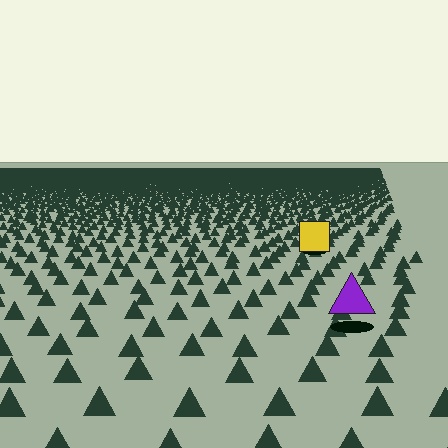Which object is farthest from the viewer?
The yellow square is farthest from the viewer. It appears smaller and the ground texture around it is denser.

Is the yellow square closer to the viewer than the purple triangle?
No. The purple triangle is closer — you can tell from the texture gradient: the ground texture is coarser near it.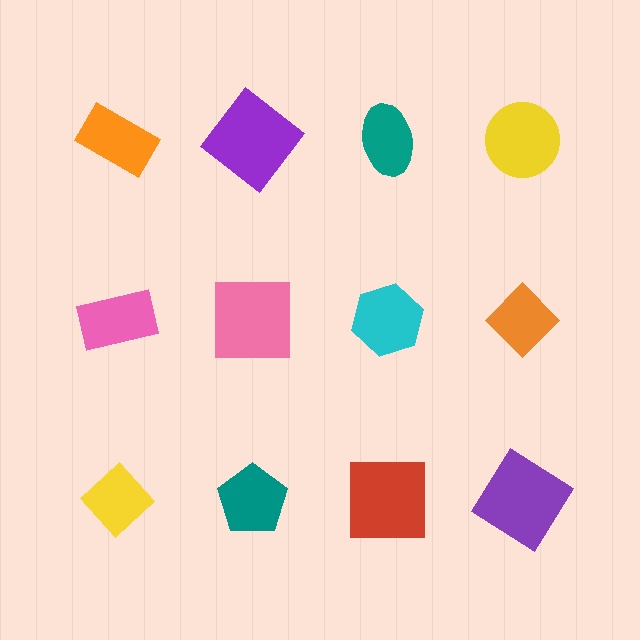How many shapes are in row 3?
4 shapes.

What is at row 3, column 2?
A teal pentagon.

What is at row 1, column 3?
A teal ellipse.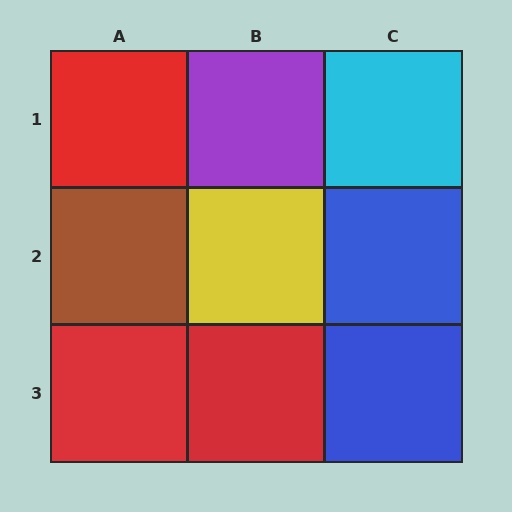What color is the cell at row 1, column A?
Red.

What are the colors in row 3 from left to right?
Red, red, blue.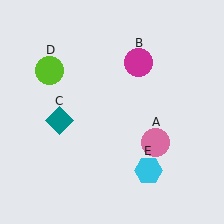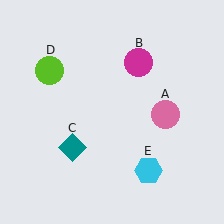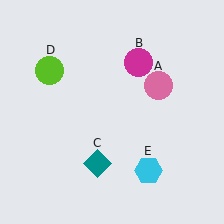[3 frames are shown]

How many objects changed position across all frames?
2 objects changed position: pink circle (object A), teal diamond (object C).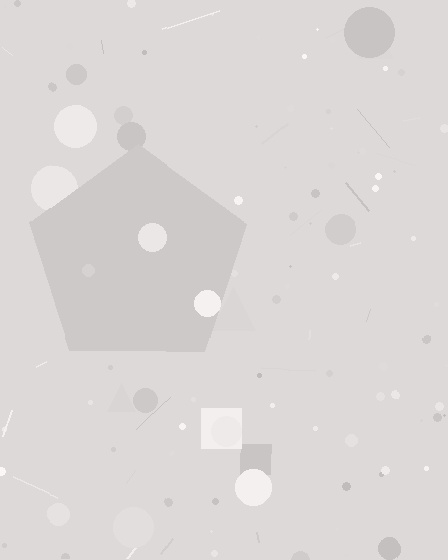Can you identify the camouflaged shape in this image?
The camouflaged shape is a pentagon.